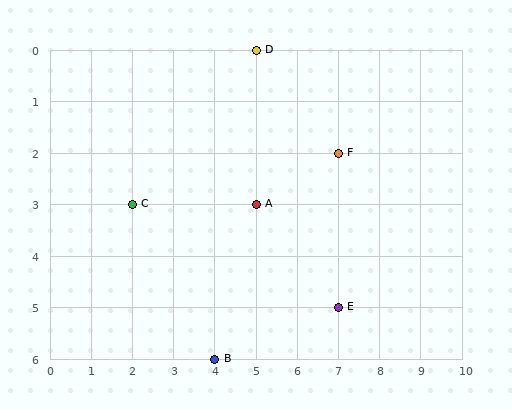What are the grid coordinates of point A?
Point A is at grid coordinates (5, 3).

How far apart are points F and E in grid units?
Points F and E are 3 rows apart.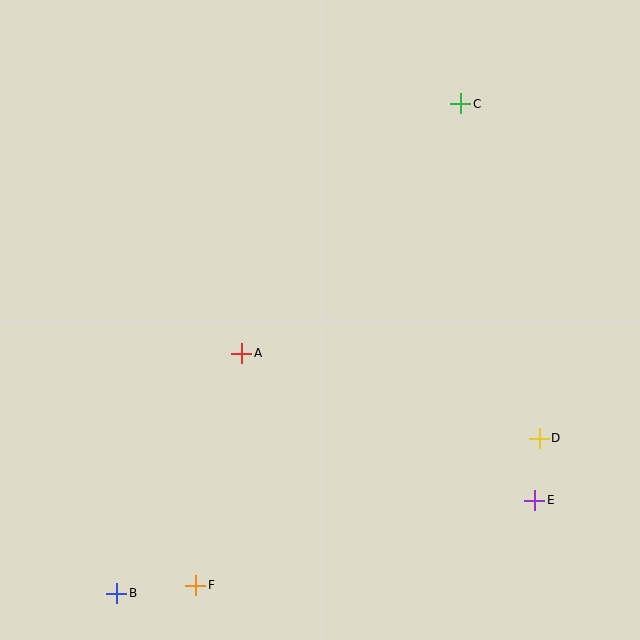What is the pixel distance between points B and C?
The distance between B and C is 598 pixels.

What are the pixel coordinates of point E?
Point E is at (535, 500).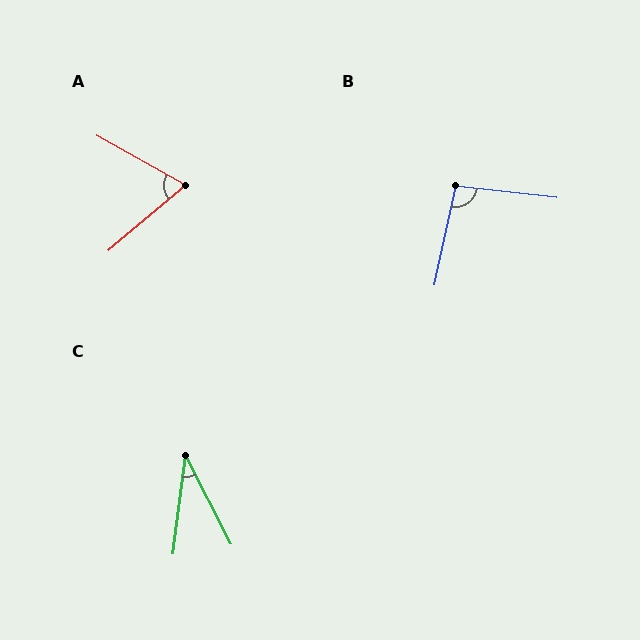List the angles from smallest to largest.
C (35°), A (70°), B (96°).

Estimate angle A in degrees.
Approximately 70 degrees.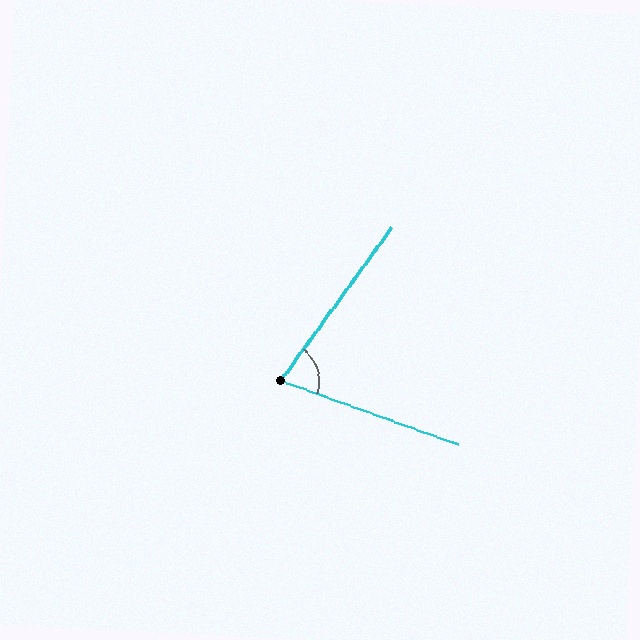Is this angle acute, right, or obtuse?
It is acute.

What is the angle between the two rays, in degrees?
Approximately 74 degrees.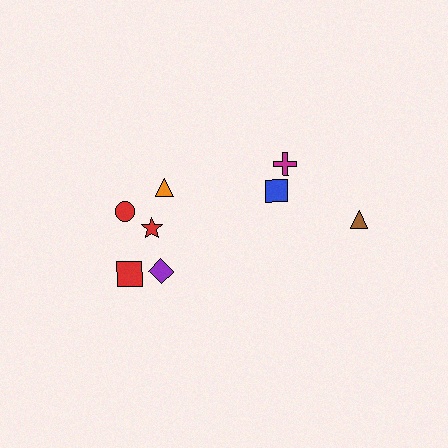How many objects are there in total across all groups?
There are 8 objects.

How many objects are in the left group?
There are 5 objects.